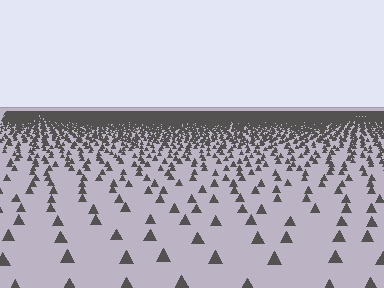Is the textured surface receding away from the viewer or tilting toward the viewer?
The surface is receding away from the viewer. Texture elements get smaller and denser toward the top.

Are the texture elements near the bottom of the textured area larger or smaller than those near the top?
Larger. Near the bottom, elements are closer to the viewer and appear at a bigger on-screen size.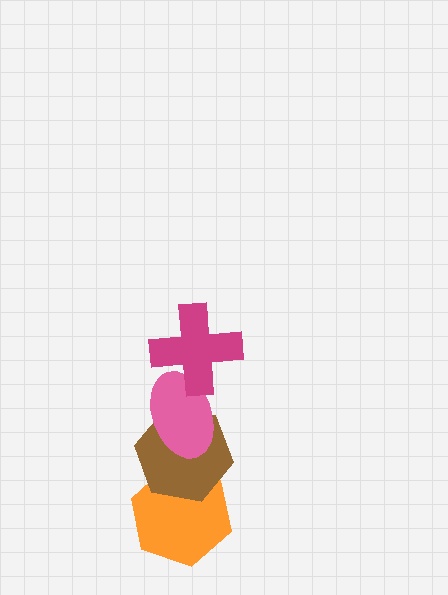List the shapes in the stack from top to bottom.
From top to bottom: the magenta cross, the pink ellipse, the brown hexagon, the orange hexagon.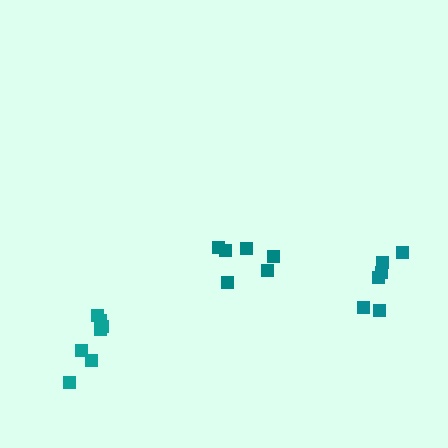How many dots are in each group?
Group 1: 6 dots, Group 2: 7 dots, Group 3: 6 dots (19 total).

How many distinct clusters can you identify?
There are 3 distinct clusters.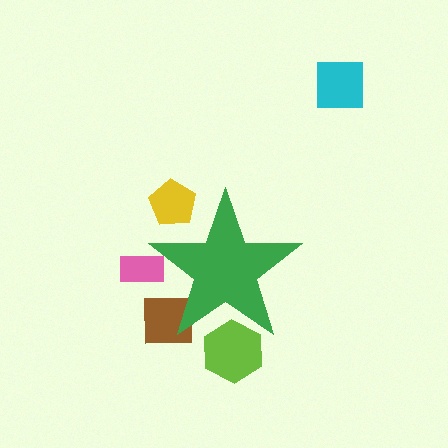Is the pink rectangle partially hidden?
Yes, the pink rectangle is partially hidden behind the green star.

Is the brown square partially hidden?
Yes, the brown square is partially hidden behind the green star.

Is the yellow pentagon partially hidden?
Yes, the yellow pentagon is partially hidden behind the green star.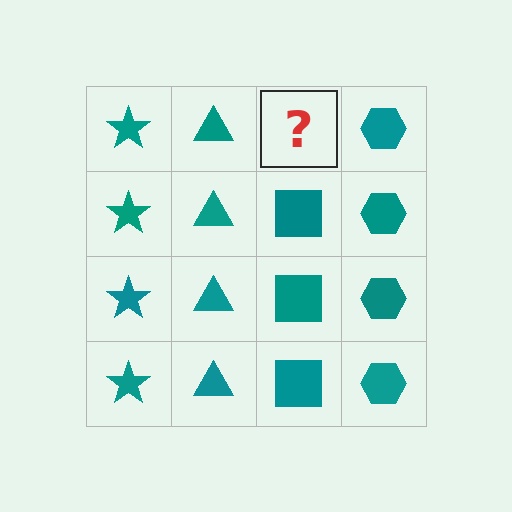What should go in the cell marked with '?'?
The missing cell should contain a teal square.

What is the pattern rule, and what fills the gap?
The rule is that each column has a consistent shape. The gap should be filled with a teal square.